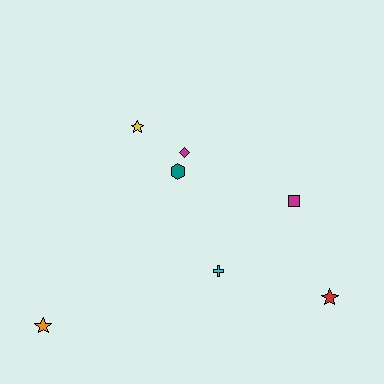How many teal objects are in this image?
There is 1 teal object.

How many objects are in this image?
There are 7 objects.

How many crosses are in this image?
There is 1 cross.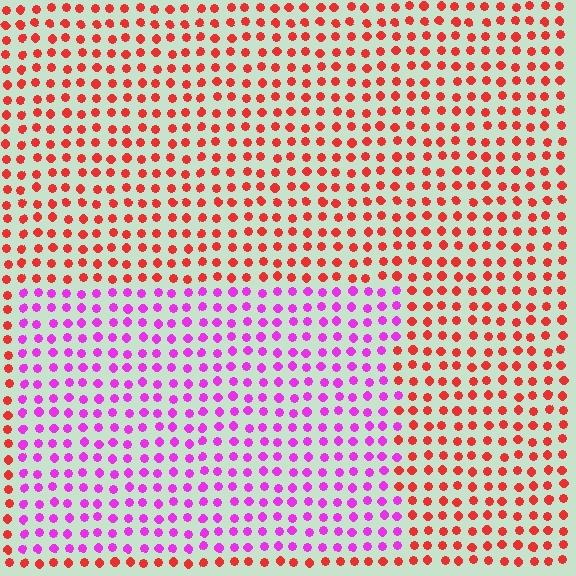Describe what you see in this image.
The image is filled with small red elements in a uniform arrangement. A rectangle-shaped region is visible where the elements are tinted to a slightly different hue, forming a subtle color boundary.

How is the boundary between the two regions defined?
The boundary is defined purely by a slight shift in hue (about 60 degrees). Spacing, size, and orientation are identical on both sides.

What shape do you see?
I see a rectangle.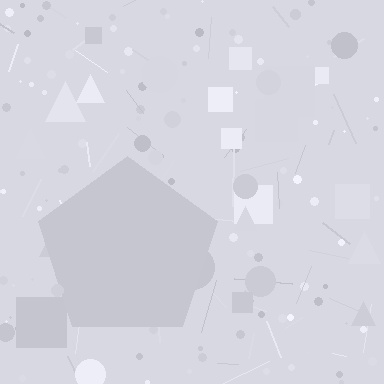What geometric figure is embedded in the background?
A pentagon is embedded in the background.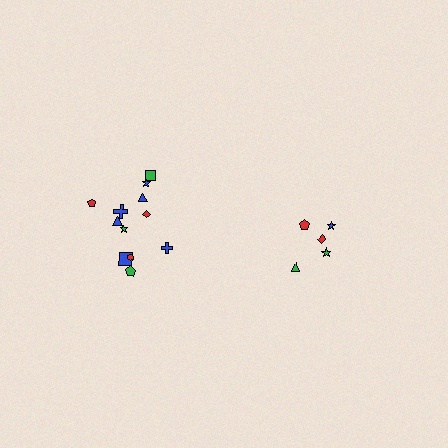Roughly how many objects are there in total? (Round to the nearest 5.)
Roughly 15 objects in total.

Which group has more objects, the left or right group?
The left group.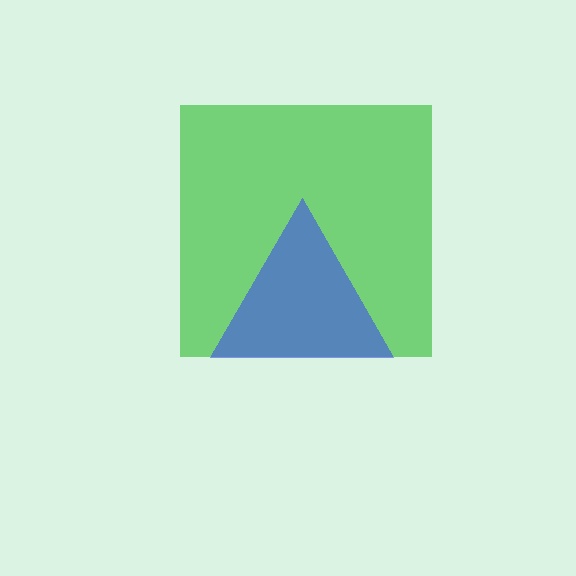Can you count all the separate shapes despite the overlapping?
Yes, there are 2 separate shapes.